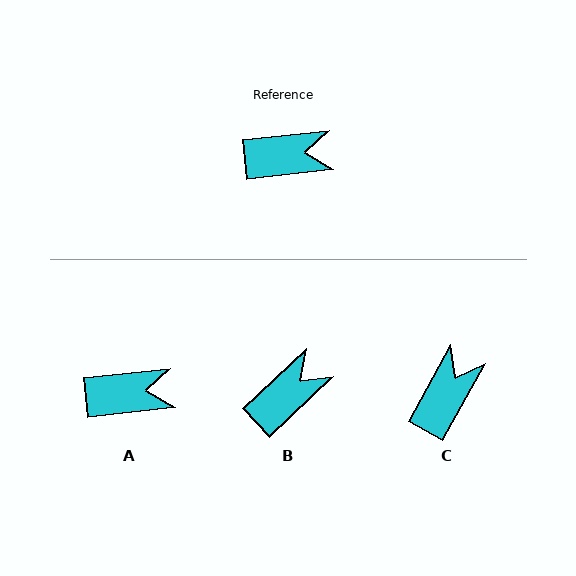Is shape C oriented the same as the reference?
No, it is off by about 55 degrees.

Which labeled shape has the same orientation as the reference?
A.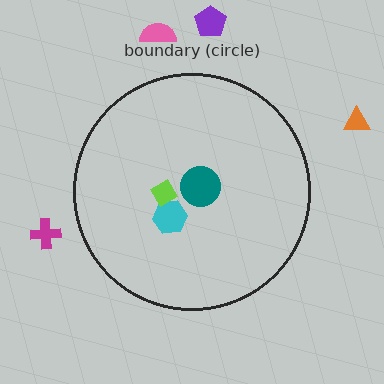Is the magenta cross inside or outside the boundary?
Outside.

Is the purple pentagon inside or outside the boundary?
Outside.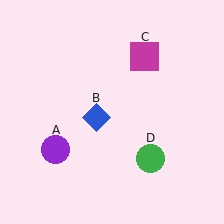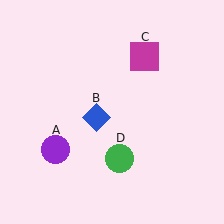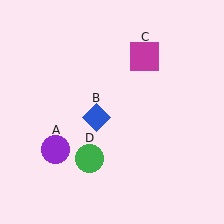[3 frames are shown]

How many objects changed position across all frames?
1 object changed position: green circle (object D).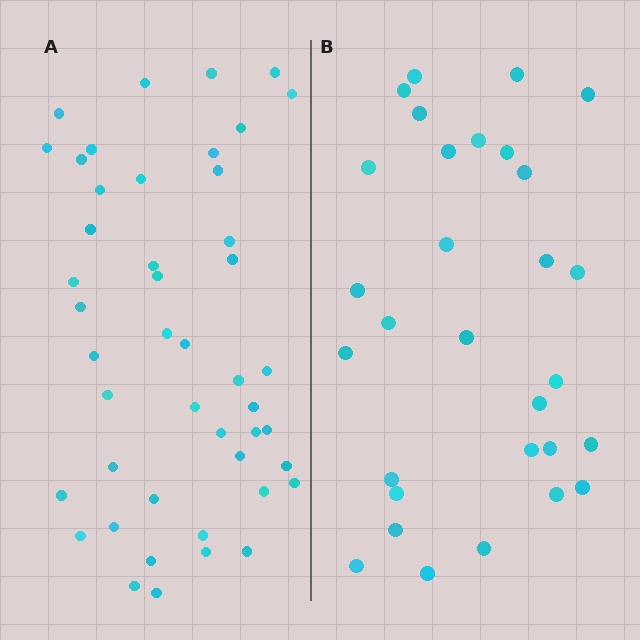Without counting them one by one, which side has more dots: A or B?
Region A (the left region) has more dots.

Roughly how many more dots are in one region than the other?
Region A has approximately 15 more dots than region B.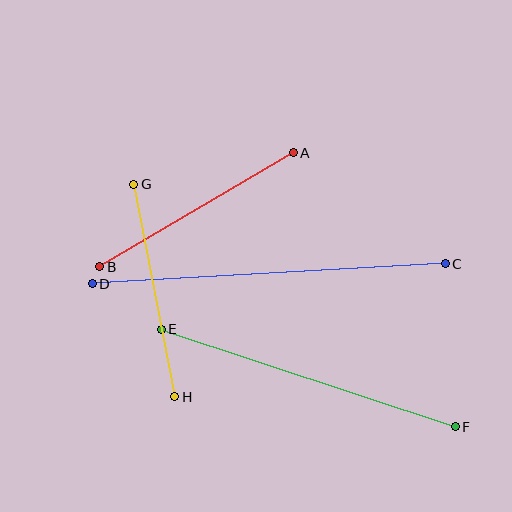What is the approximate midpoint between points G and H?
The midpoint is at approximately (154, 291) pixels.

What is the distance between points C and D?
The distance is approximately 354 pixels.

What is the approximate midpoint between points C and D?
The midpoint is at approximately (269, 274) pixels.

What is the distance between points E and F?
The distance is approximately 310 pixels.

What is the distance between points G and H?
The distance is approximately 216 pixels.